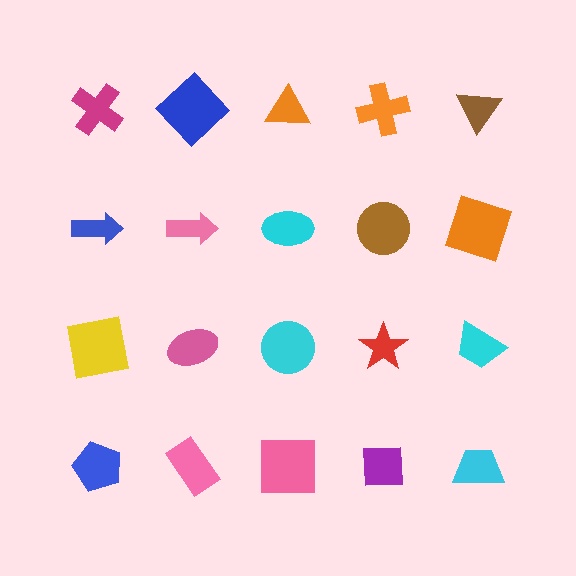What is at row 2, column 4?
A brown circle.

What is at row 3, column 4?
A red star.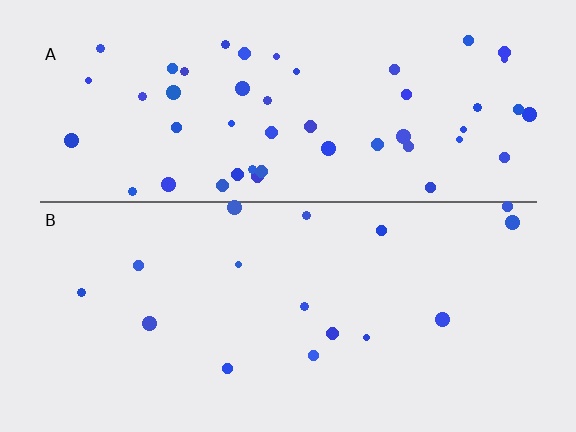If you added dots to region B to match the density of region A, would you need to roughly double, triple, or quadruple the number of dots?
Approximately triple.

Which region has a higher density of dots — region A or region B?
A (the top).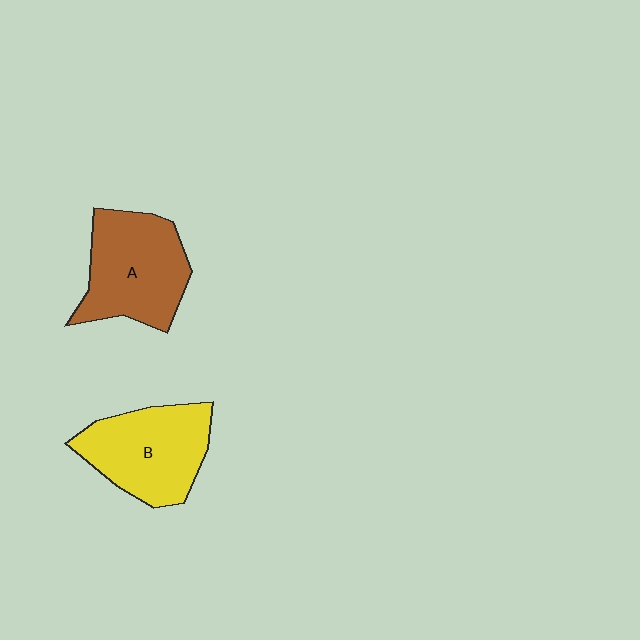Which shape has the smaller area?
Shape B (yellow).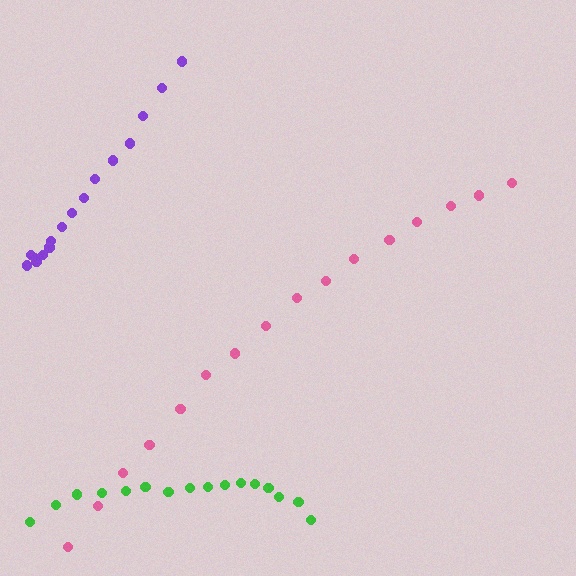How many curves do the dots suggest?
There are 3 distinct paths.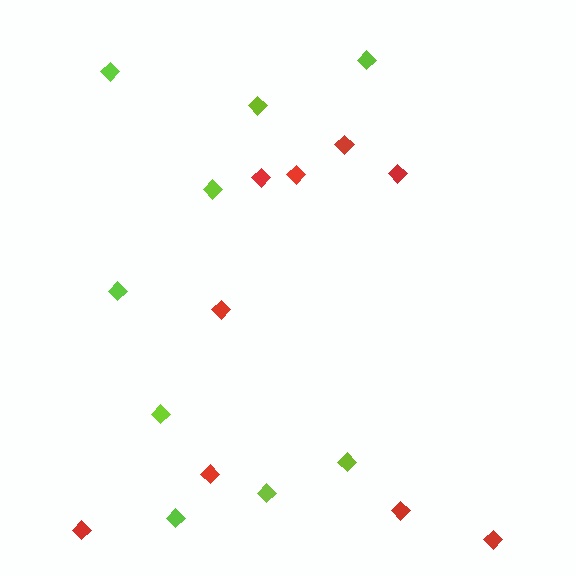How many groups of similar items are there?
There are 2 groups: one group of red diamonds (9) and one group of lime diamonds (9).